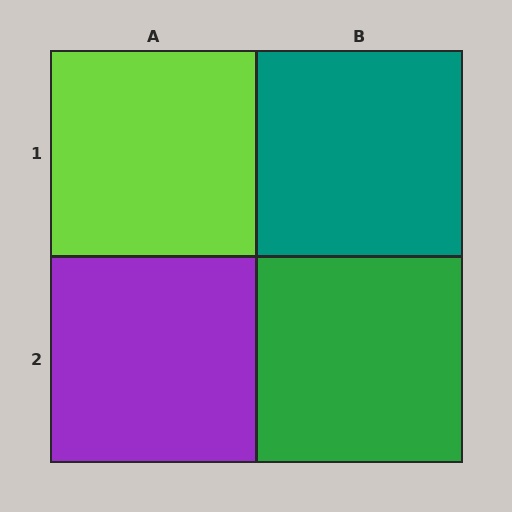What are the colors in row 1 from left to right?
Lime, teal.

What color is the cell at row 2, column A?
Purple.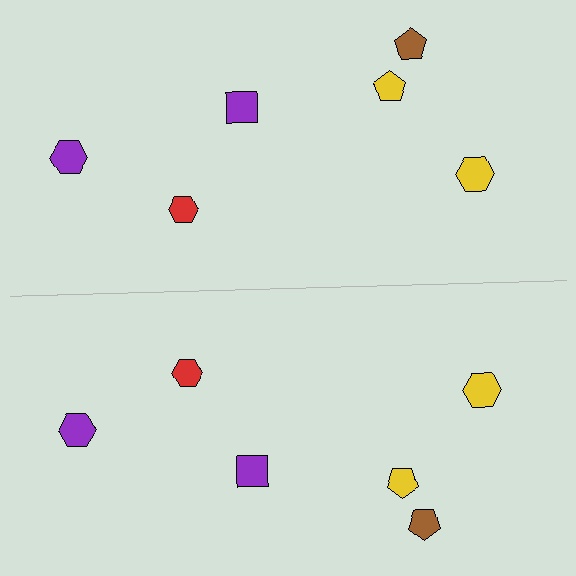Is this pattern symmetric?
Yes, this pattern has bilateral (reflection) symmetry.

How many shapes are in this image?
There are 12 shapes in this image.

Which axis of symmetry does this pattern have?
The pattern has a horizontal axis of symmetry running through the center of the image.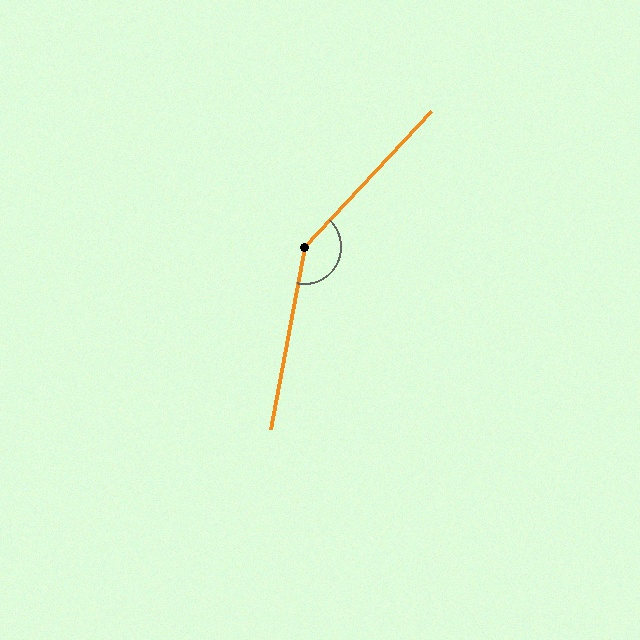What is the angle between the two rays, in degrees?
Approximately 148 degrees.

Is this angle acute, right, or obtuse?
It is obtuse.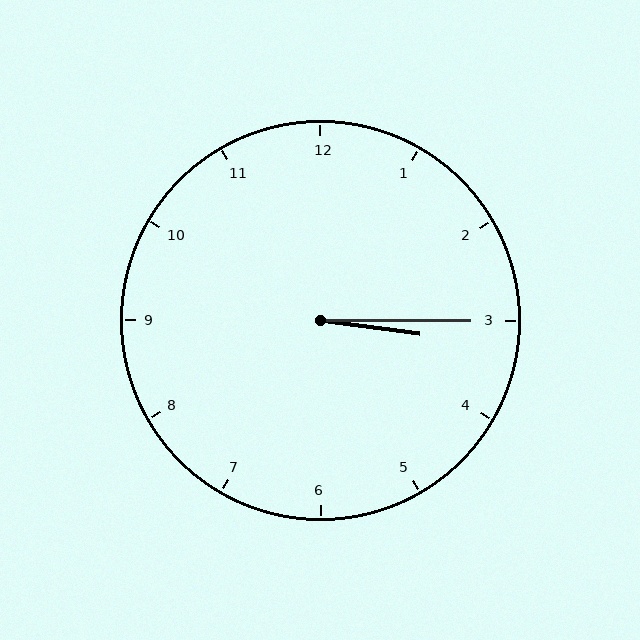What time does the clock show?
3:15.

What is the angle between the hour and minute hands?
Approximately 8 degrees.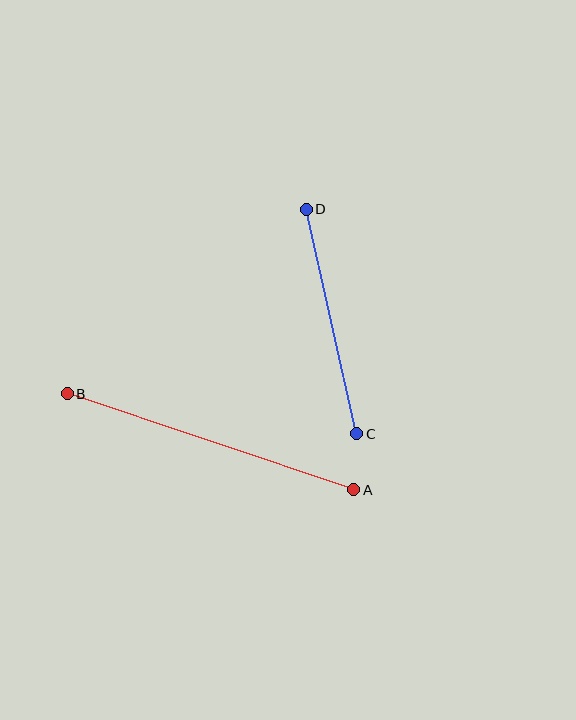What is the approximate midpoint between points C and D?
The midpoint is at approximately (332, 321) pixels.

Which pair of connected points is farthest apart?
Points A and B are farthest apart.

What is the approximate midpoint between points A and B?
The midpoint is at approximately (210, 442) pixels.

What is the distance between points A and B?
The distance is approximately 302 pixels.